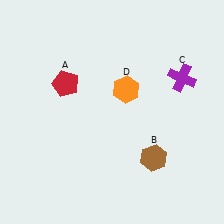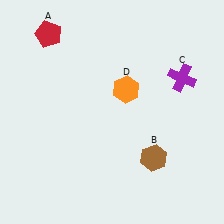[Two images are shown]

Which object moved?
The red pentagon (A) moved up.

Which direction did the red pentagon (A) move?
The red pentagon (A) moved up.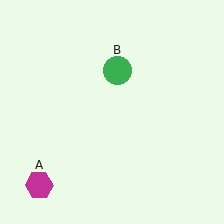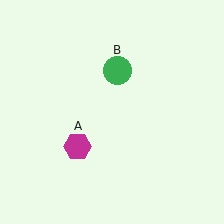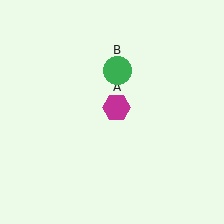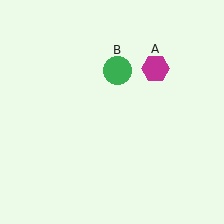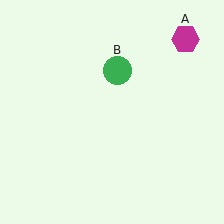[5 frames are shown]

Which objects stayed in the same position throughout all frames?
Green circle (object B) remained stationary.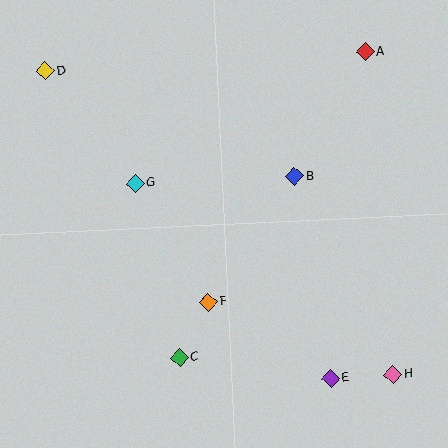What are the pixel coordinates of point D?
Point D is at (45, 71).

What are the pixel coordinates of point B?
Point B is at (294, 176).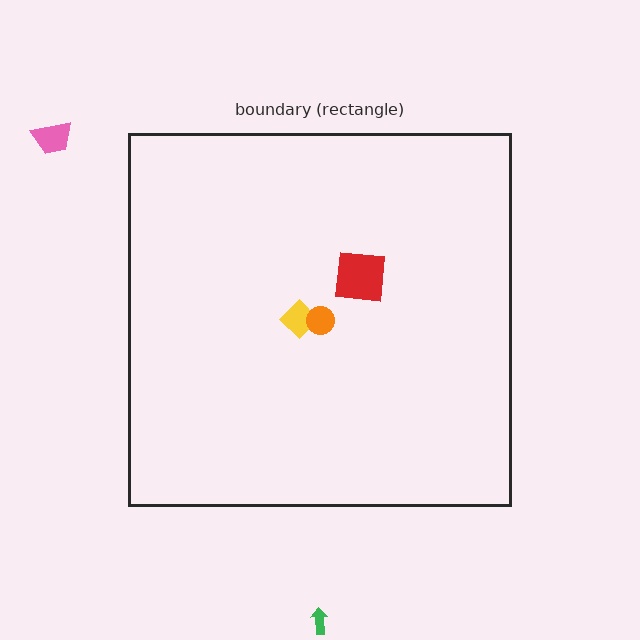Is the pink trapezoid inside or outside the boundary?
Outside.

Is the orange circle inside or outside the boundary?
Inside.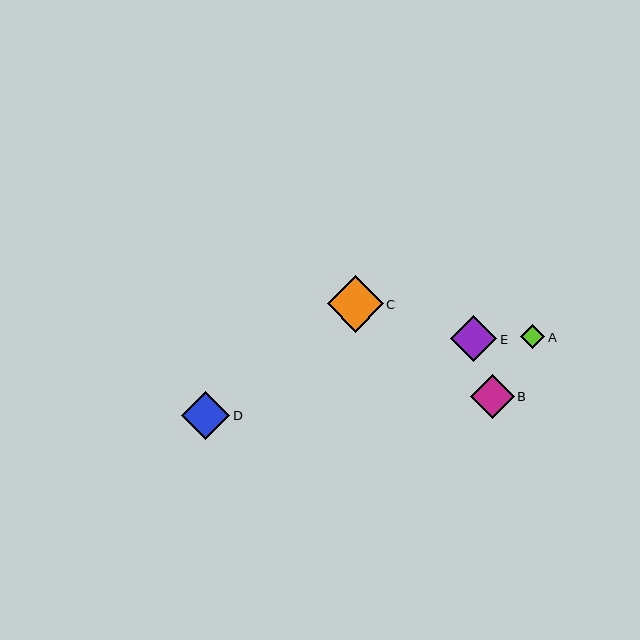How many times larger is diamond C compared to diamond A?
Diamond C is approximately 2.4 times the size of diamond A.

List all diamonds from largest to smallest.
From largest to smallest: C, D, E, B, A.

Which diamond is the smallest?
Diamond A is the smallest with a size of approximately 24 pixels.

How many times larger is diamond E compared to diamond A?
Diamond E is approximately 1.9 times the size of diamond A.